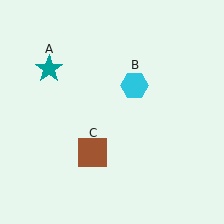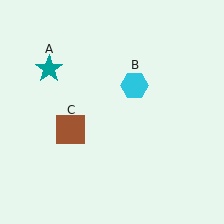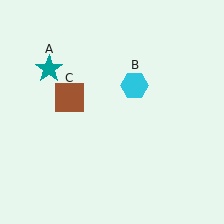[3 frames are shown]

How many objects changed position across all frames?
1 object changed position: brown square (object C).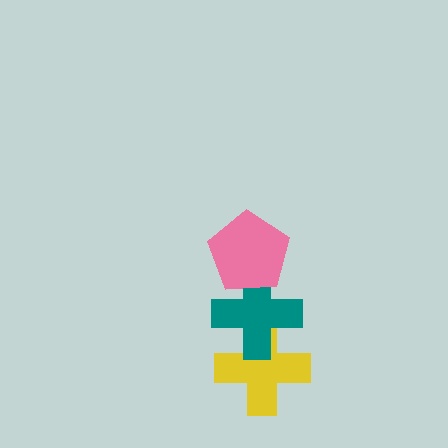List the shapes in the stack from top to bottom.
From top to bottom: the pink pentagon, the teal cross, the yellow cross.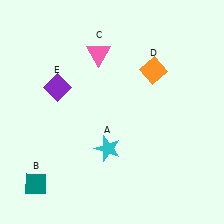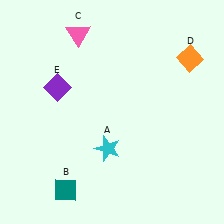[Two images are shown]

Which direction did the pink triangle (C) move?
The pink triangle (C) moved left.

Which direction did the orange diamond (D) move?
The orange diamond (D) moved right.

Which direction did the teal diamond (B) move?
The teal diamond (B) moved right.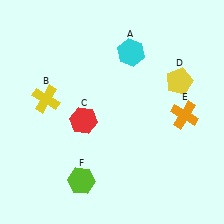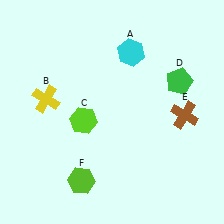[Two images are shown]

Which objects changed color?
C changed from red to lime. D changed from yellow to green. E changed from orange to brown.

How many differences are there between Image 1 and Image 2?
There are 3 differences between the two images.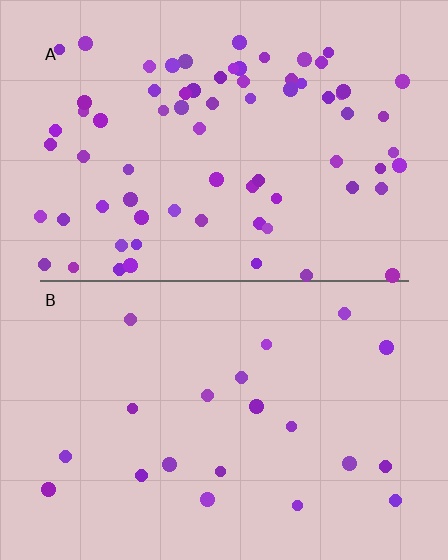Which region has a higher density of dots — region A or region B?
A (the top).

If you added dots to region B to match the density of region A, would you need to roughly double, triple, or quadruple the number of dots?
Approximately triple.